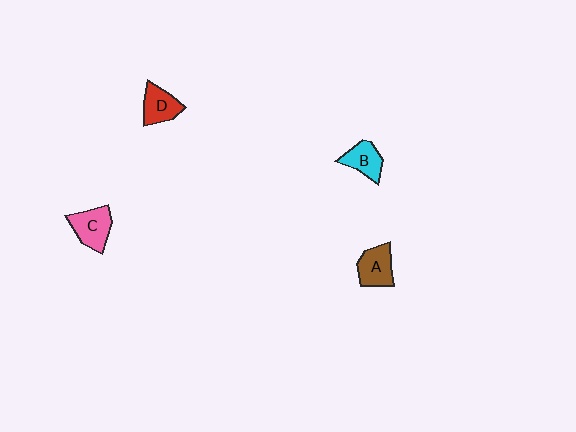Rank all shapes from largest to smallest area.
From largest to smallest: C (pink), A (brown), D (red), B (cyan).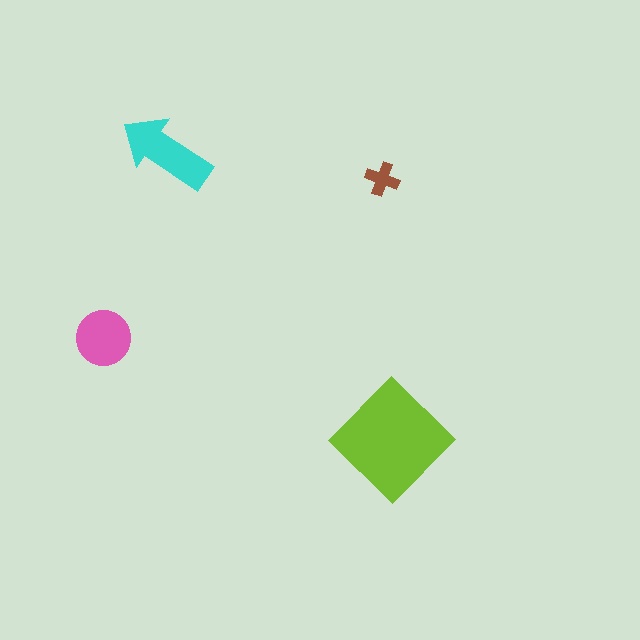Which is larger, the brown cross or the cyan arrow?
The cyan arrow.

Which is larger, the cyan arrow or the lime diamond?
The lime diamond.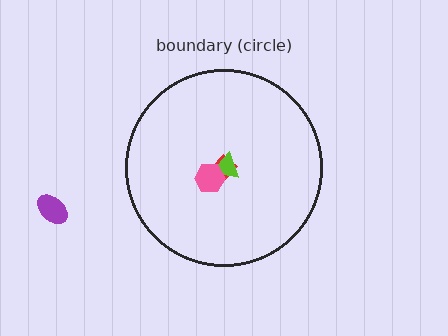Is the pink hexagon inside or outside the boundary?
Inside.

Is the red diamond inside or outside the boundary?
Inside.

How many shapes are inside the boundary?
3 inside, 1 outside.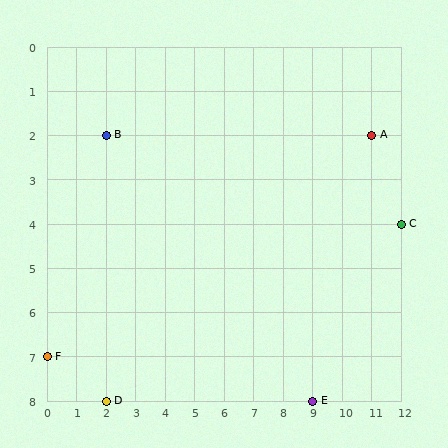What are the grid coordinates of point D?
Point D is at grid coordinates (2, 8).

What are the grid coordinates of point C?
Point C is at grid coordinates (12, 4).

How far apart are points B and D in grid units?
Points B and D are 6 rows apart.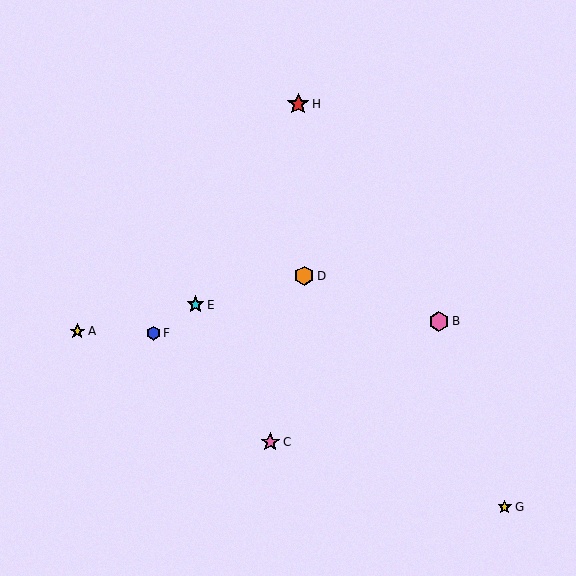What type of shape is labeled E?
Shape E is a cyan star.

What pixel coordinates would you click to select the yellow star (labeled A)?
Click at (77, 331) to select the yellow star A.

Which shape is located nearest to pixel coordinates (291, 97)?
The red star (labeled H) at (298, 104) is nearest to that location.